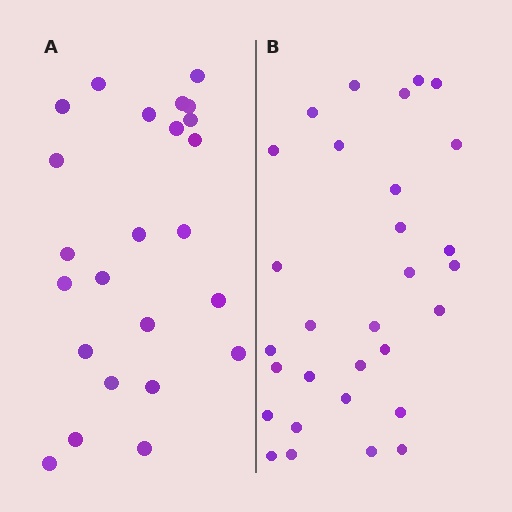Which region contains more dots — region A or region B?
Region B (the right region) has more dots.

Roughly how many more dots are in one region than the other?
Region B has about 6 more dots than region A.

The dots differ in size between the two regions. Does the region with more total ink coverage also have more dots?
No. Region A has more total ink coverage because its dots are larger, but region B actually contains more individual dots. Total area can be misleading — the number of items is what matters here.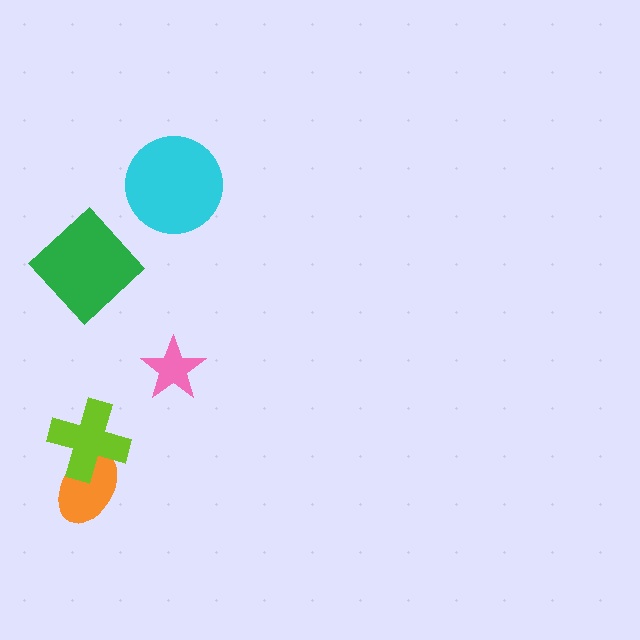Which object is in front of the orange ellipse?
The lime cross is in front of the orange ellipse.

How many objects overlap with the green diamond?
0 objects overlap with the green diamond.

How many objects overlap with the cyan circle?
0 objects overlap with the cyan circle.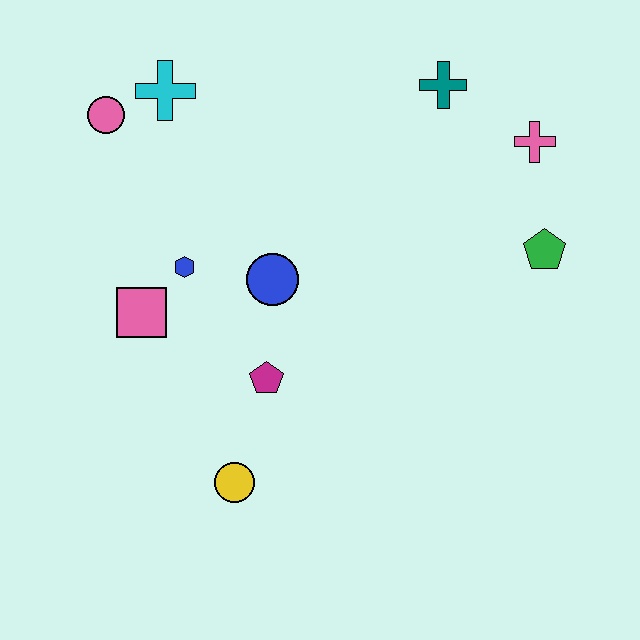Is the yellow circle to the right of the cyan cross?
Yes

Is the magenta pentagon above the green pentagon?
No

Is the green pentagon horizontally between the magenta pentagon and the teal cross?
No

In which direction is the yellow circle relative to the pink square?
The yellow circle is below the pink square.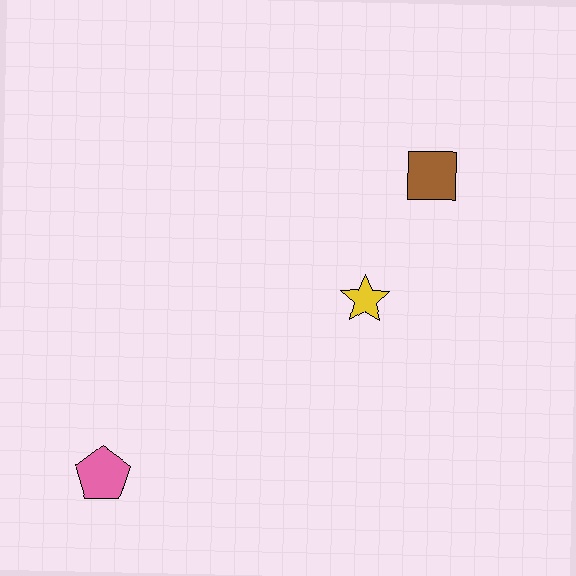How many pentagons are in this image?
There is 1 pentagon.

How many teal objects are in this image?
There are no teal objects.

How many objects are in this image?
There are 3 objects.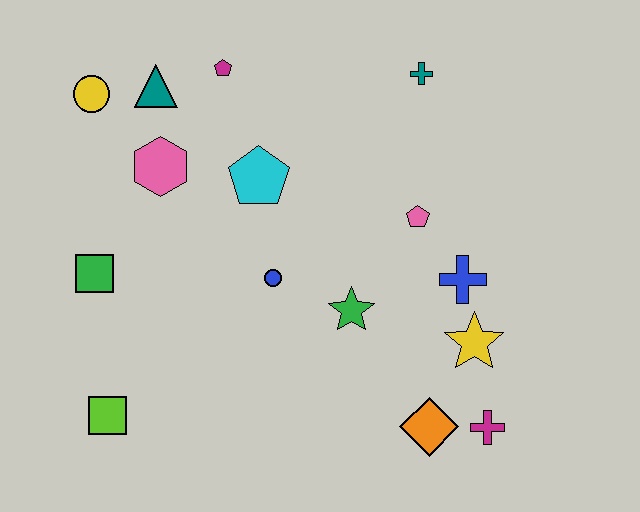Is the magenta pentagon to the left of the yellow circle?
No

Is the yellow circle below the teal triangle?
Yes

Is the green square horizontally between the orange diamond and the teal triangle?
No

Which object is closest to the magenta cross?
The orange diamond is closest to the magenta cross.